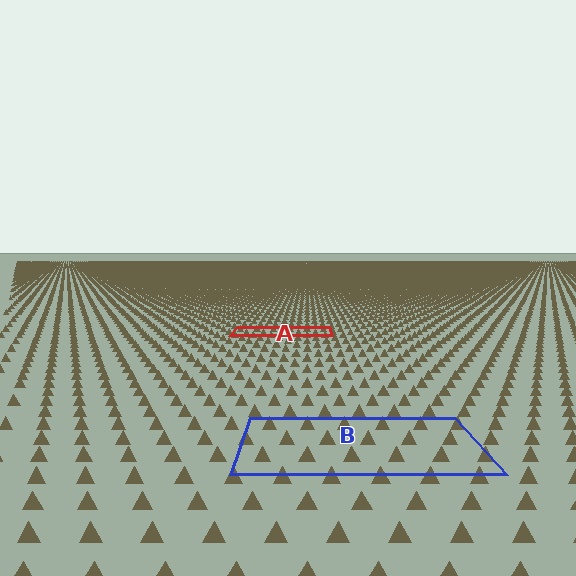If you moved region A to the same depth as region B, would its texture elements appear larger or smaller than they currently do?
They would appear larger. At a closer depth, the same texture elements are projected at a bigger on-screen size.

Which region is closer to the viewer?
Region B is closer. The texture elements there are larger and more spread out.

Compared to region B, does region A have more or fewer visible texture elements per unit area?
Region A has more texture elements per unit area — they are packed more densely because it is farther away.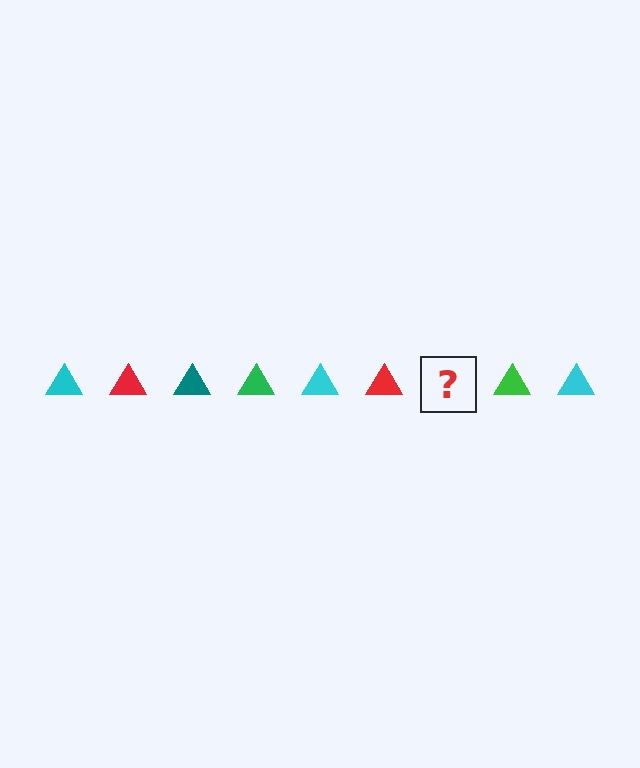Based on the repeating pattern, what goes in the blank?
The blank should be a teal triangle.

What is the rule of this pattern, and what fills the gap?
The rule is that the pattern cycles through cyan, red, teal, green triangles. The gap should be filled with a teal triangle.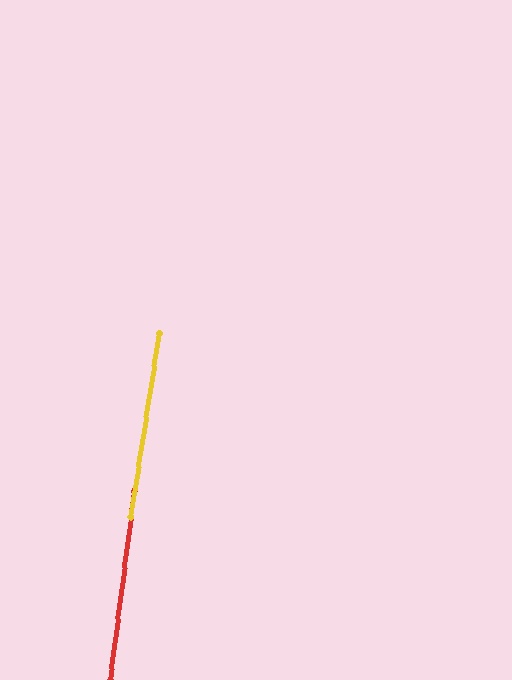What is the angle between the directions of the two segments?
Approximately 2 degrees.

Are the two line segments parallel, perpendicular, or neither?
Parallel — their directions differ by only 1.7°.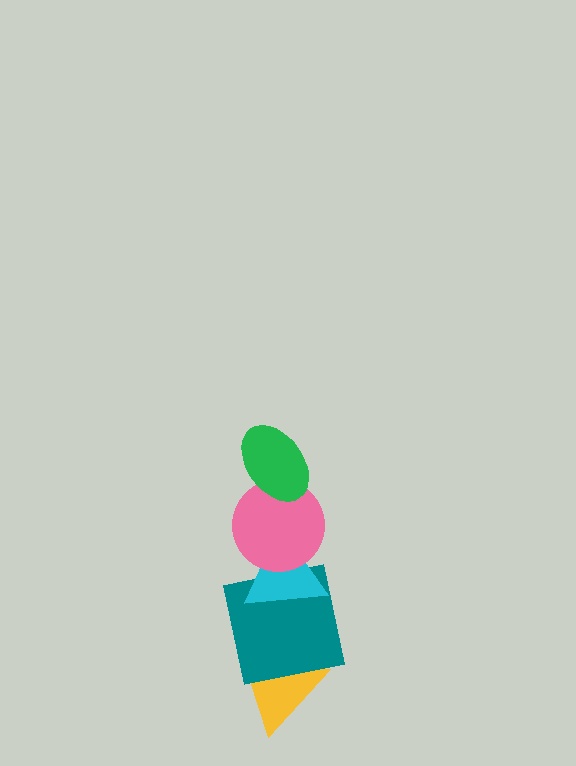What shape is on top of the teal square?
The cyan triangle is on top of the teal square.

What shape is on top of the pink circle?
The green ellipse is on top of the pink circle.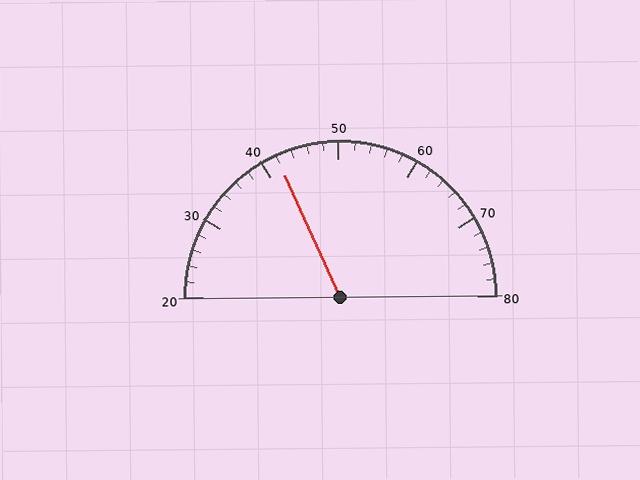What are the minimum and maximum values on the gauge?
The gauge ranges from 20 to 80.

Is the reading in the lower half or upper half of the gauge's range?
The reading is in the lower half of the range (20 to 80).